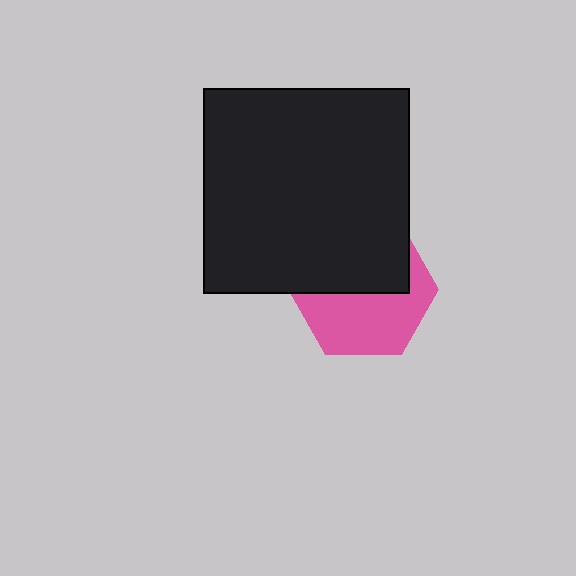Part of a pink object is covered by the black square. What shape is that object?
It is a hexagon.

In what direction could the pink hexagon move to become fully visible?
The pink hexagon could move down. That would shift it out from behind the black square entirely.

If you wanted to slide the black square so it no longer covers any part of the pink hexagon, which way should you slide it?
Slide it up — that is the most direct way to separate the two shapes.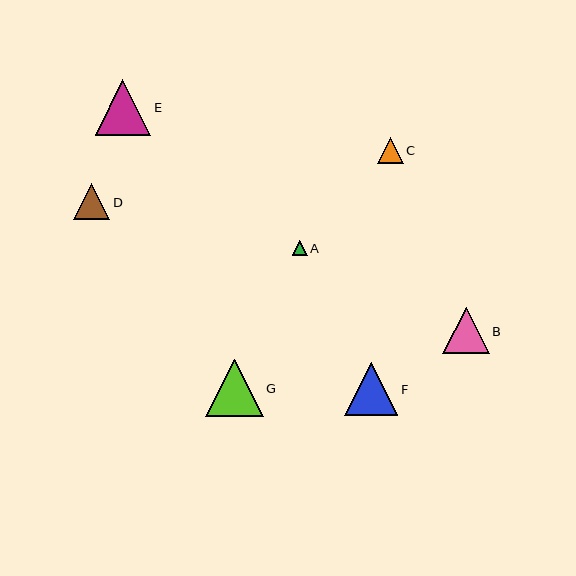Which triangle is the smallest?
Triangle A is the smallest with a size of approximately 15 pixels.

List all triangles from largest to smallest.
From largest to smallest: G, E, F, B, D, C, A.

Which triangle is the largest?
Triangle G is the largest with a size of approximately 58 pixels.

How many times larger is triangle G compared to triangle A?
Triangle G is approximately 3.8 times the size of triangle A.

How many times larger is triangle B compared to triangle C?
Triangle B is approximately 1.8 times the size of triangle C.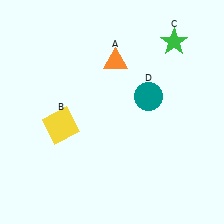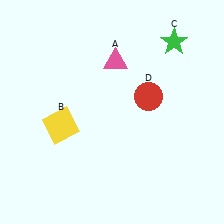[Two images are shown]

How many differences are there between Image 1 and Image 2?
There are 2 differences between the two images.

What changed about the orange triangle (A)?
In Image 1, A is orange. In Image 2, it changed to pink.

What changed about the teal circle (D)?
In Image 1, D is teal. In Image 2, it changed to red.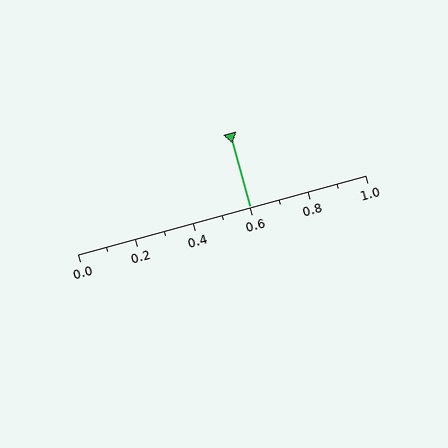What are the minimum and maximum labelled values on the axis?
The axis runs from 0.0 to 1.0.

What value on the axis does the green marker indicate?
The marker indicates approximately 0.6.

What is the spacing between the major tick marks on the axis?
The major ticks are spaced 0.2 apart.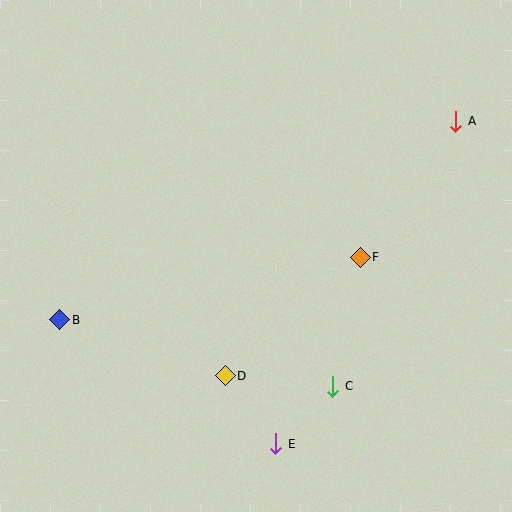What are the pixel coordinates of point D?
Point D is at (225, 376).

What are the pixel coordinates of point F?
Point F is at (360, 257).